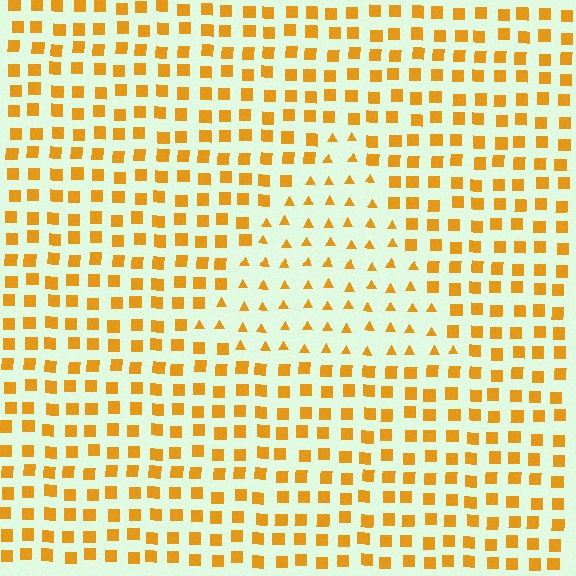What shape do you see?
I see a triangle.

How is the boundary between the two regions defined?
The boundary is defined by a change in element shape: triangles inside vs. squares outside. All elements share the same color and spacing.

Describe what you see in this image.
The image is filled with small orange elements arranged in a uniform grid. A triangle-shaped region contains triangles, while the surrounding area contains squares. The boundary is defined purely by the change in element shape.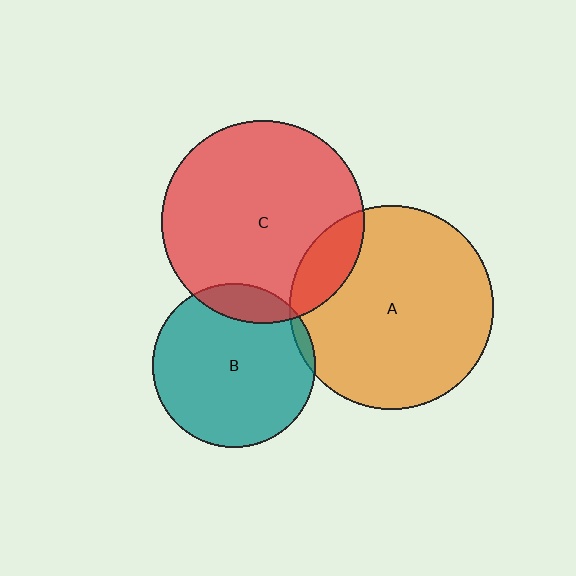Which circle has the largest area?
Circle A (orange).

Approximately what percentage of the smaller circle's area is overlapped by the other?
Approximately 15%.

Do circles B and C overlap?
Yes.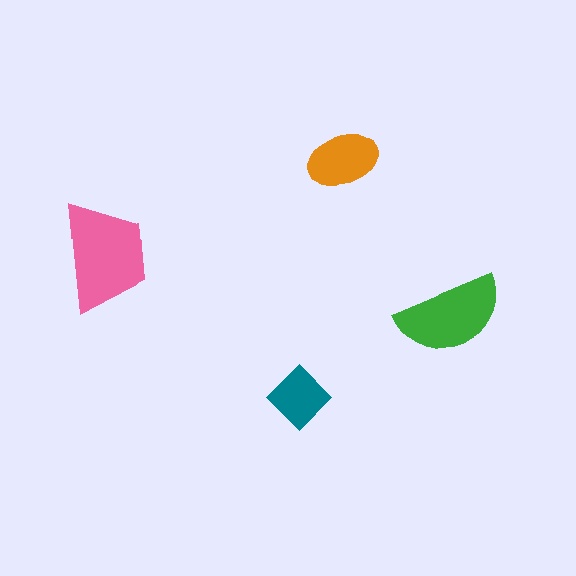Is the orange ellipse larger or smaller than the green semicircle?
Smaller.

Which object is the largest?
The pink trapezoid.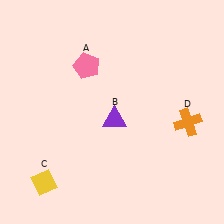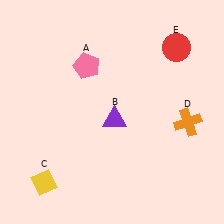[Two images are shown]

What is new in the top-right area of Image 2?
A red circle (E) was added in the top-right area of Image 2.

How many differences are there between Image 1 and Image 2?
There is 1 difference between the two images.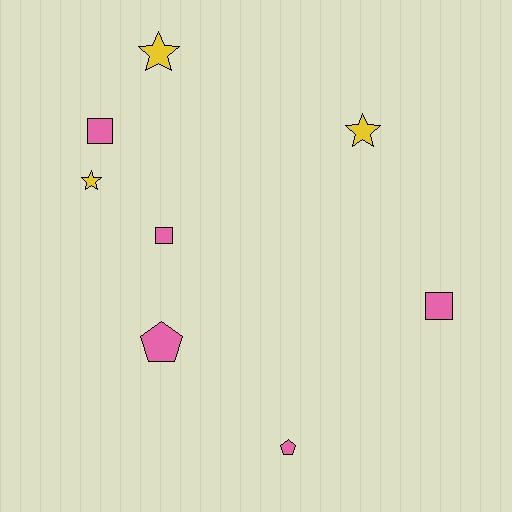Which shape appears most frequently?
Star, with 3 objects.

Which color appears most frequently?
Pink, with 5 objects.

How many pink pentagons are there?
There are 2 pink pentagons.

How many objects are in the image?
There are 8 objects.